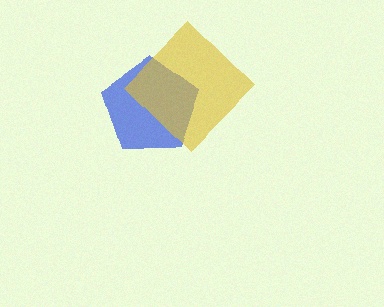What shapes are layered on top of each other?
The layered shapes are: a blue pentagon, a yellow diamond.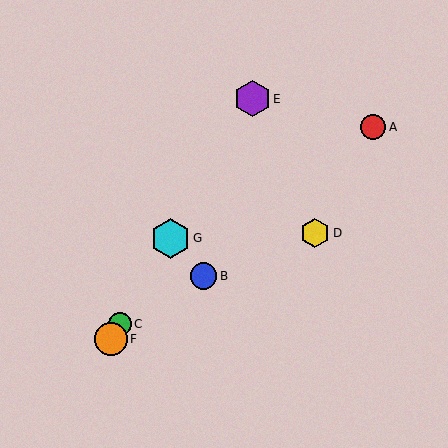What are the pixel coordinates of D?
Object D is at (315, 233).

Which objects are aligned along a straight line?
Objects C, E, F, G are aligned along a straight line.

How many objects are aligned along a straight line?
4 objects (C, E, F, G) are aligned along a straight line.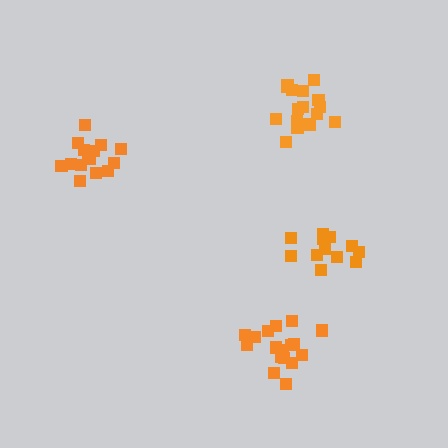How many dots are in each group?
Group 1: 12 dots, Group 2: 16 dots, Group 3: 17 dots, Group 4: 17 dots (62 total).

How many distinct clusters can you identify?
There are 4 distinct clusters.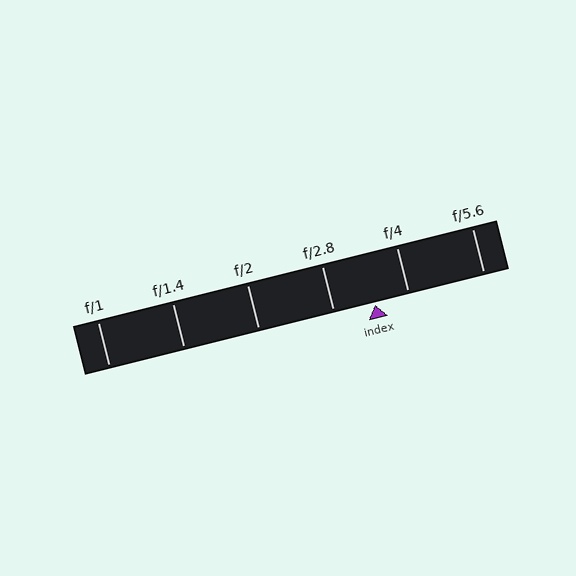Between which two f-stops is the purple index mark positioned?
The index mark is between f/2.8 and f/4.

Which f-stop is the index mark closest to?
The index mark is closest to f/4.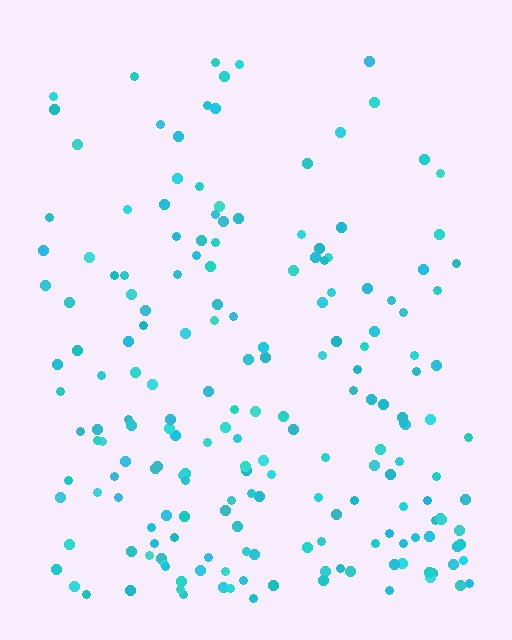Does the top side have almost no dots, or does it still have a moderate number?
Still a moderate number, just noticeably fewer than the bottom.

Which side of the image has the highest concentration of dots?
The bottom.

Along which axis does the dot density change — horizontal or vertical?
Vertical.